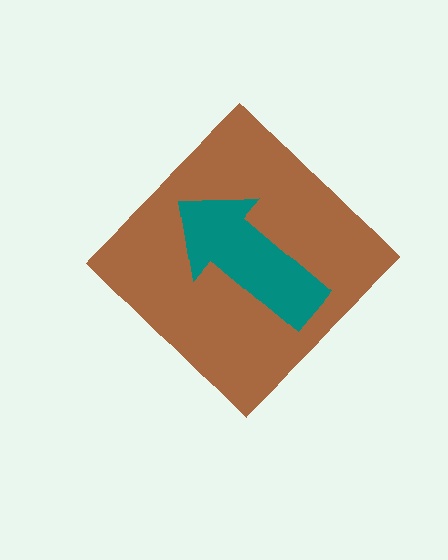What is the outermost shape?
The brown diamond.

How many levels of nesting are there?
2.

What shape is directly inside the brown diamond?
The teal arrow.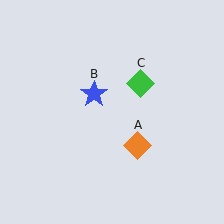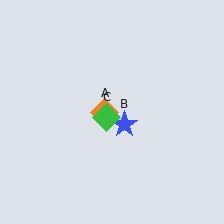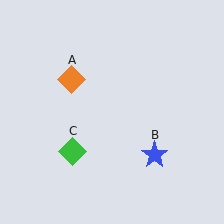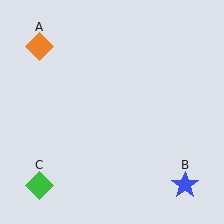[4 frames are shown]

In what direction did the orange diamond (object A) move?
The orange diamond (object A) moved up and to the left.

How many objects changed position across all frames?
3 objects changed position: orange diamond (object A), blue star (object B), green diamond (object C).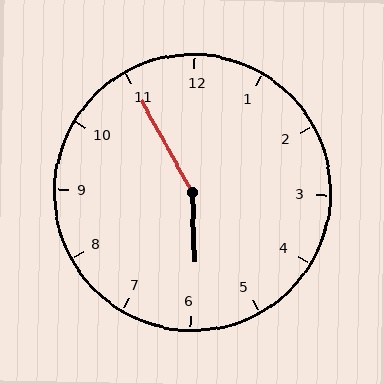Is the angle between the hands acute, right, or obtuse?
It is obtuse.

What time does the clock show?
5:55.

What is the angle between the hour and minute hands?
Approximately 152 degrees.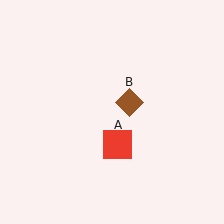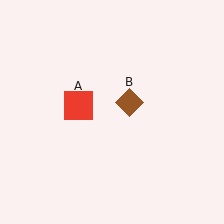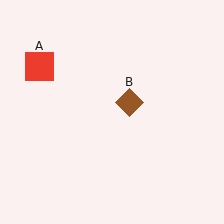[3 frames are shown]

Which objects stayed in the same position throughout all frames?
Brown diamond (object B) remained stationary.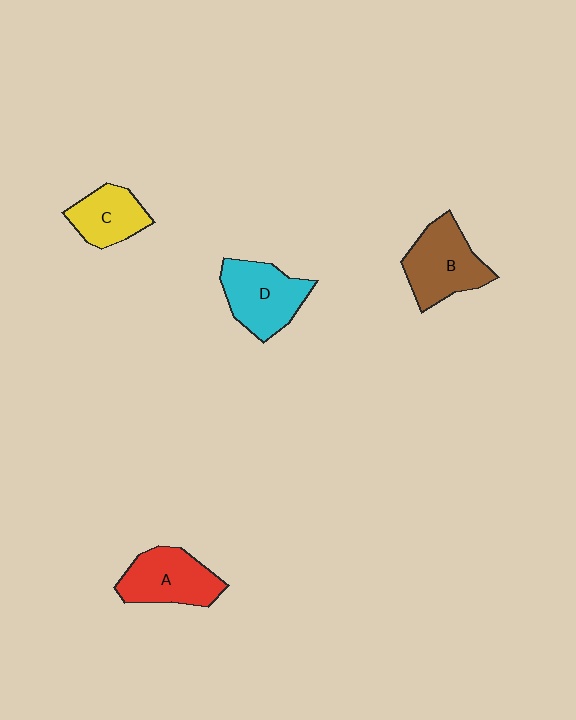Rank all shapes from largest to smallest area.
From largest to smallest: B (brown), D (cyan), A (red), C (yellow).